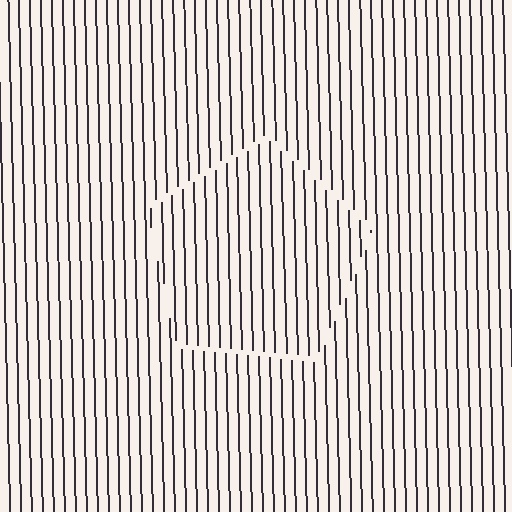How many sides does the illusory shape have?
5 sides — the line-ends trace a pentagon.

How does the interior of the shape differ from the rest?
The interior of the shape contains the same grating, shifted by half a period — the contour is defined by the phase discontinuity where line-ends from the inner and outer gratings abut.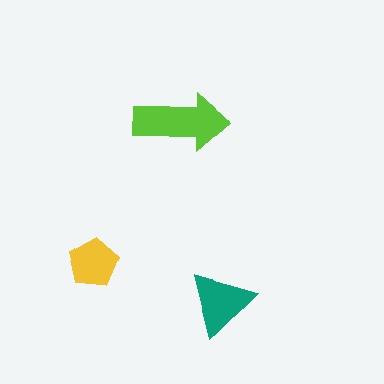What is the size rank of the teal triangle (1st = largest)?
2nd.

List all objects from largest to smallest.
The lime arrow, the teal triangle, the yellow pentagon.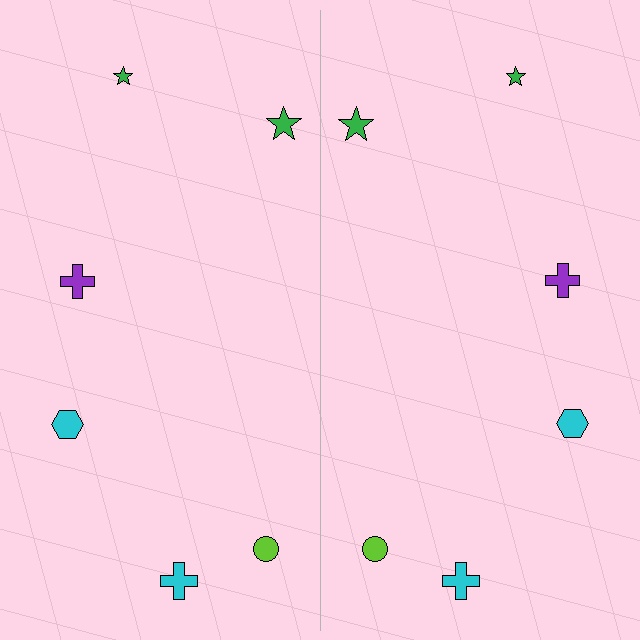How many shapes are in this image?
There are 12 shapes in this image.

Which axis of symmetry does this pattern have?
The pattern has a vertical axis of symmetry running through the center of the image.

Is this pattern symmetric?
Yes, this pattern has bilateral (reflection) symmetry.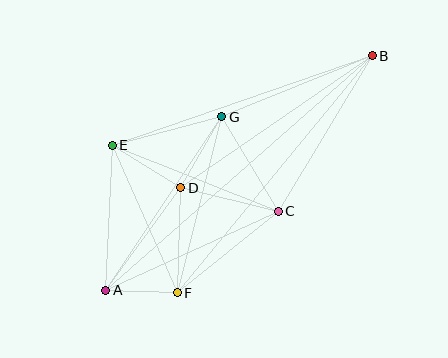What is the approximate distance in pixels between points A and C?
The distance between A and C is approximately 190 pixels.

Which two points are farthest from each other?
Points A and B are farthest from each other.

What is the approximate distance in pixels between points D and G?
The distance between D and G is approximately 82 pixels.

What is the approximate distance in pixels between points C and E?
The distance between C and E is approximately 179 pixels.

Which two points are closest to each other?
Points A and F are closest to each other.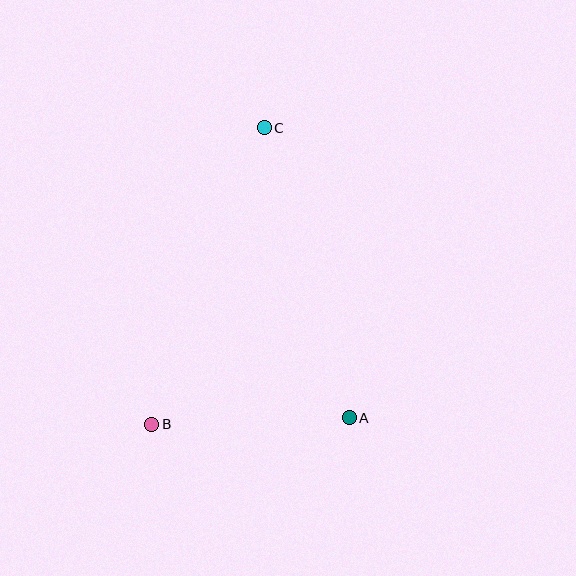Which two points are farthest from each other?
Points B and C are farthest from each other.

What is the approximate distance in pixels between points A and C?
The distance between A and C is approximately 302 pixels.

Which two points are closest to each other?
Points A and B are closest to each other.